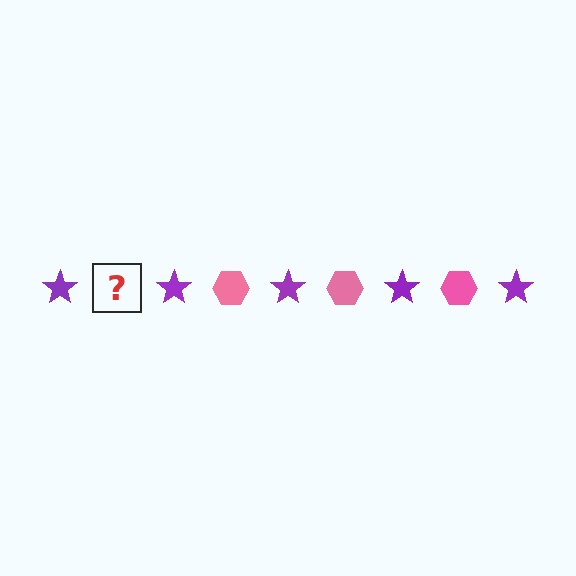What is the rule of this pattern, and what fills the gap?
The rule is that the pattern alternates between purple star and pink hexagon. The gap should be filled with a pink hexagon.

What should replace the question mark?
The question mark should be replaced with a pink hexagon.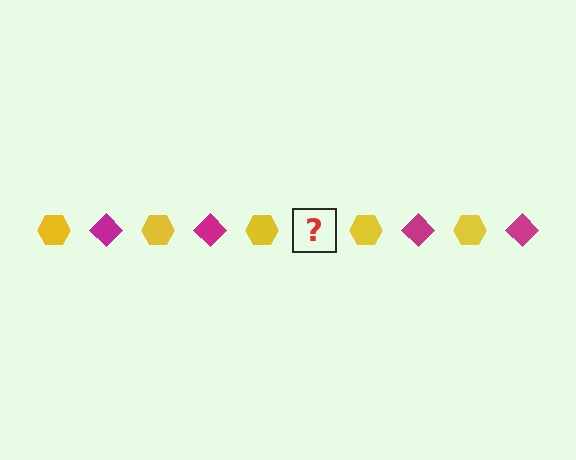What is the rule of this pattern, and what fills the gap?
The rule is that the pattern alternates between yellow hexagon and magenta diamond. The gap should be filled with a magenta diamond.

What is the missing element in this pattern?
The missing element is a magenta diamond.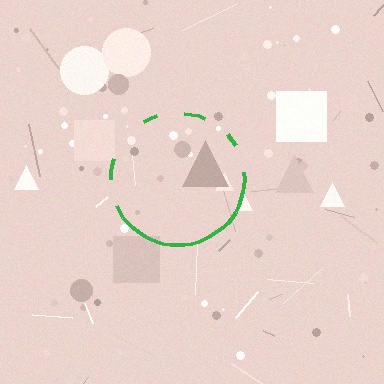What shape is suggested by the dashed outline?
The dashed outline suggests a circle.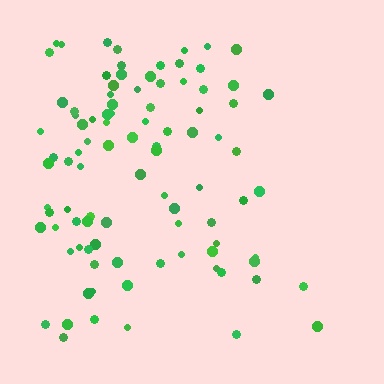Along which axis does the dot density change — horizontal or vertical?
Horizontal.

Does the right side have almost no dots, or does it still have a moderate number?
Still a moderate number, just noticeably fewer than the left.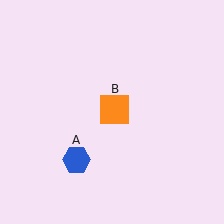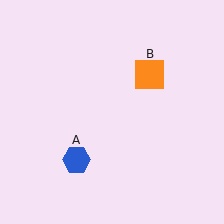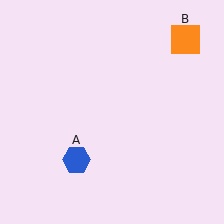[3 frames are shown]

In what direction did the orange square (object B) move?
The orange square (object B) moved up and to the right.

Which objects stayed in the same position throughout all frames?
Blue hexagon (object A) remained stationary.